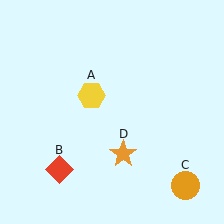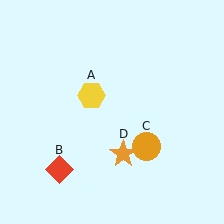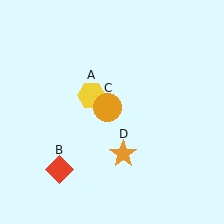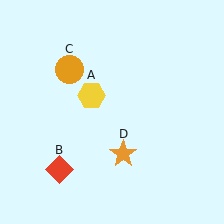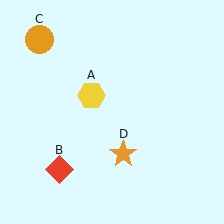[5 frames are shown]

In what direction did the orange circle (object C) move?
The orange circle (object C) moved up and to the left.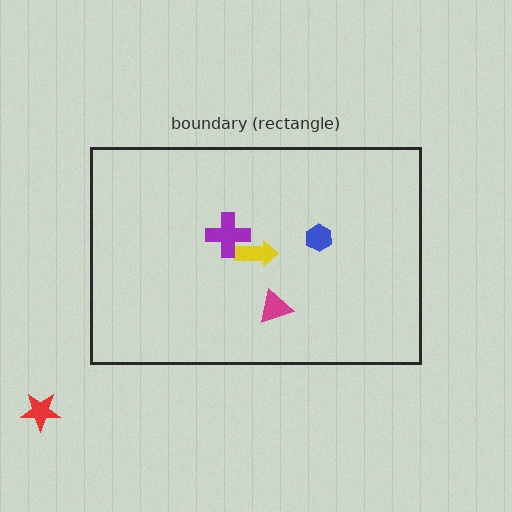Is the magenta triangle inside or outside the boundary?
Inside.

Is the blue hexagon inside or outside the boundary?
Inside.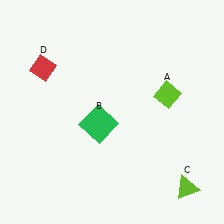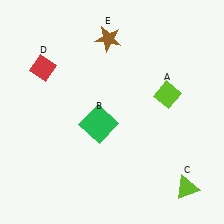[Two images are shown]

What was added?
A brown star (E) was added in Image 2.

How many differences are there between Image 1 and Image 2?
There is 1 difference between the two images.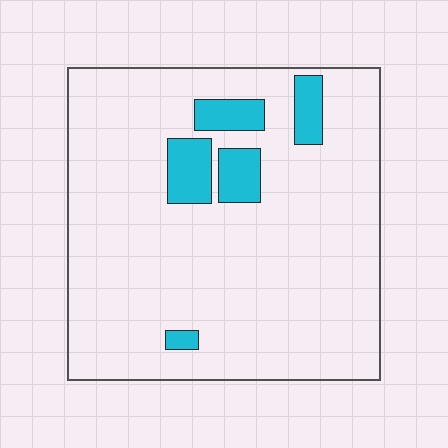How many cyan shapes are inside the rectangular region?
5.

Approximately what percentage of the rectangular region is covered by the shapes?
Approximately 10%.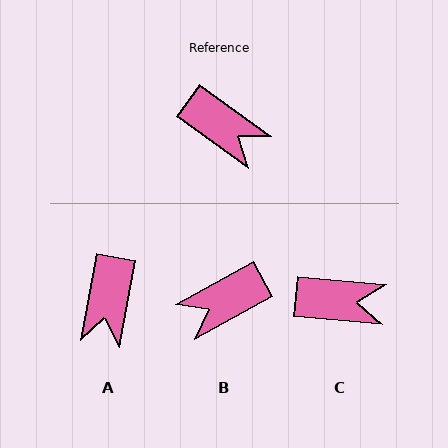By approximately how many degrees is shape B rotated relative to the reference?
Approximately 115 degrees clockwise.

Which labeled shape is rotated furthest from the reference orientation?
B, about 115 degrees away.